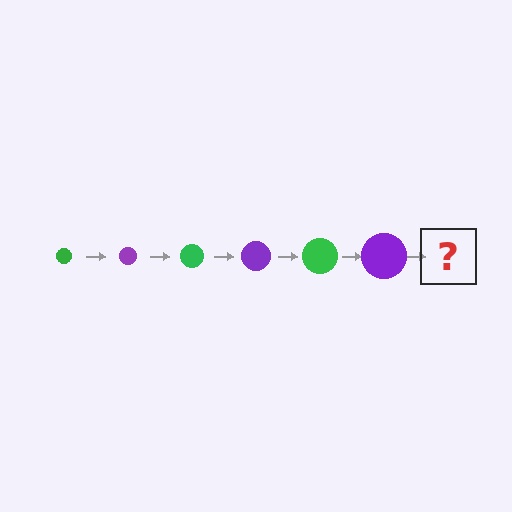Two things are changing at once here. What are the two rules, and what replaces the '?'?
The two rules are that the circle grows larger each step and the color cycles through green and purple. The '?' should be a green circle, larger than the previous one.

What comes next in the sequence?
The next element should be a green circle, larger than the previous one.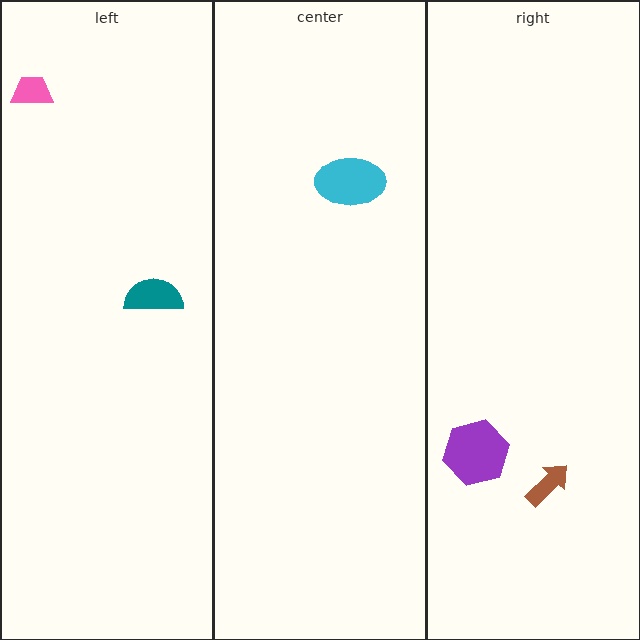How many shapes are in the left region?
2.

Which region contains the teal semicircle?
The left region.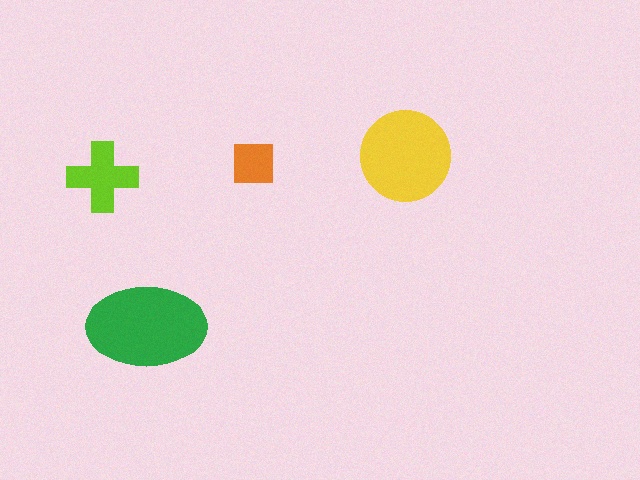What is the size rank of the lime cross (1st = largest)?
3rd.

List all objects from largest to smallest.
The green ellipse, the yellow circle, the lime cross, the orange square.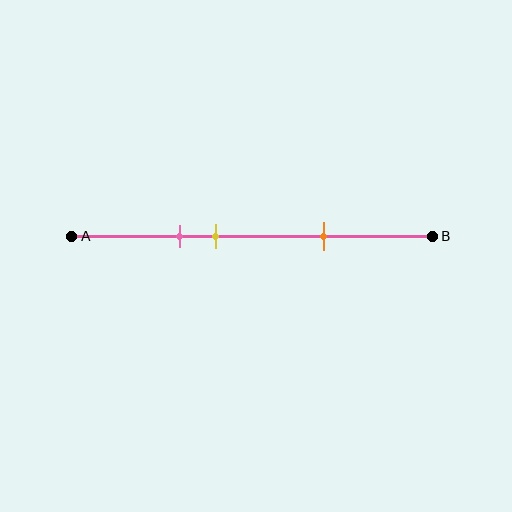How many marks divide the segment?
There are 3 marks dividing the segment.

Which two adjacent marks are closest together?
The pink and yellow marks are the closest adjacent pair.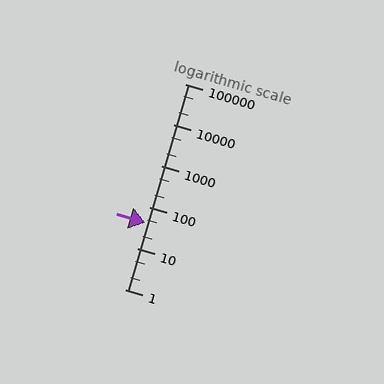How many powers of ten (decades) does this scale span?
The scale spans 5 decades, from 1 to 100000.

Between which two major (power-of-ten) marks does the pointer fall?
The pointer is between 10 and 100.